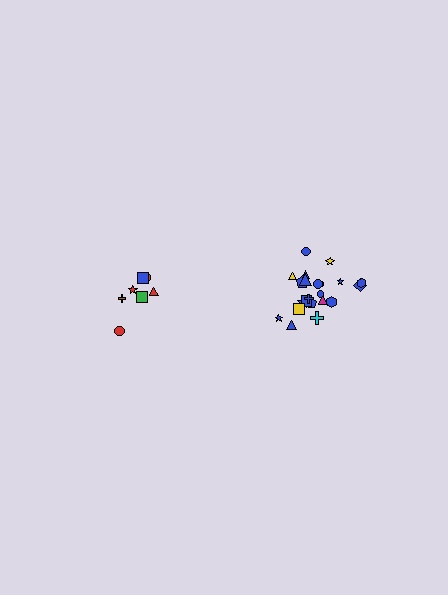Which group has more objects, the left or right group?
The right group.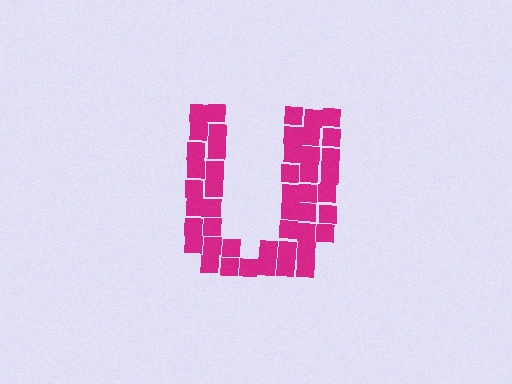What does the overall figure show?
The overall figure shows the letter U.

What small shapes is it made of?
It is made of small squares.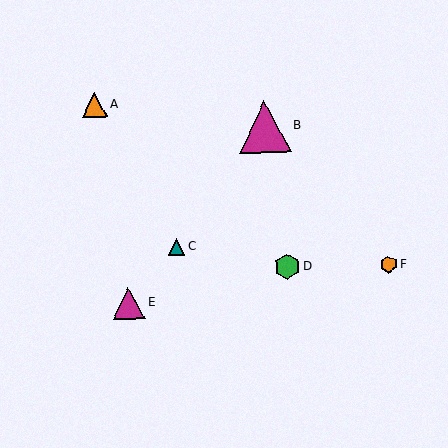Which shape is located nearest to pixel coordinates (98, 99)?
The orange triangle (labeled A) at (95, 105) is nearest to that location.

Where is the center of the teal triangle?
The center of the teal triangle is at (176, 247).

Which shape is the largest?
The magenta triangle (labeled B) is the largest.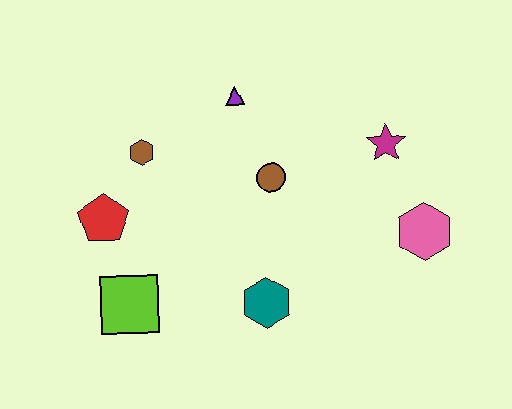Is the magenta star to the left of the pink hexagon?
Yes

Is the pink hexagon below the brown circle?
Yes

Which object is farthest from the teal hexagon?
The purple triangle is farthest from the teal hexagon.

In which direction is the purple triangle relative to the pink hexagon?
The purple triangle is to the left of the pink hexagon.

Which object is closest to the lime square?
The red pentagon is closest to the lime square.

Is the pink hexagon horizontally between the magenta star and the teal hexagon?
No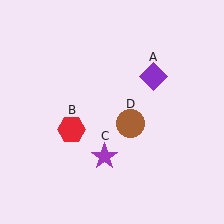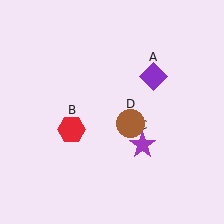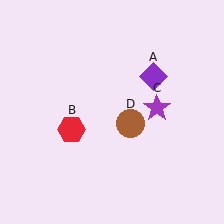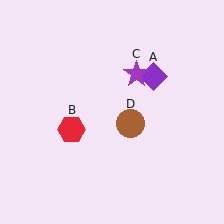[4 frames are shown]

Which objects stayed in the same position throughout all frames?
Purple diamond (object A) and red hexagon (object B) and brown circle (object D) remained stationary.